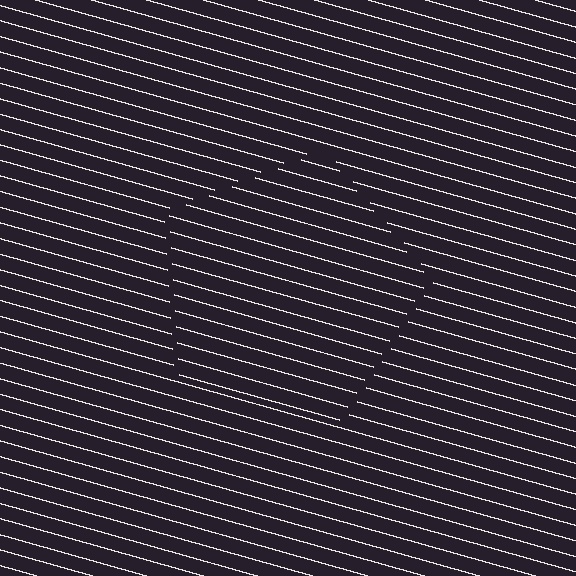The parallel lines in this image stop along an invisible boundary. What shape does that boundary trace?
An illusory pentagon. The interior of the shape contains the same grating, shifted by half a period — the contour is defined by the phase discontinuity where line-ends from the inner and outer gratings abut.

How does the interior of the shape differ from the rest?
The interior of the shape contains the same grating, shifted by half a period — the contour is defined by the phase discontinuity where line-ends from the inner and outer gratings abut.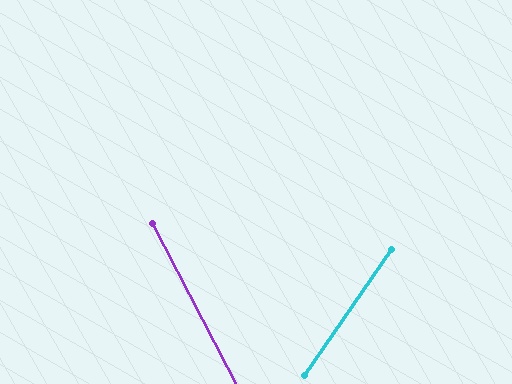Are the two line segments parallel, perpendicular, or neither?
Neither parallel nor perpendicular — they differ by about 62°.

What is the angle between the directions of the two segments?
Approximately 62 degrees.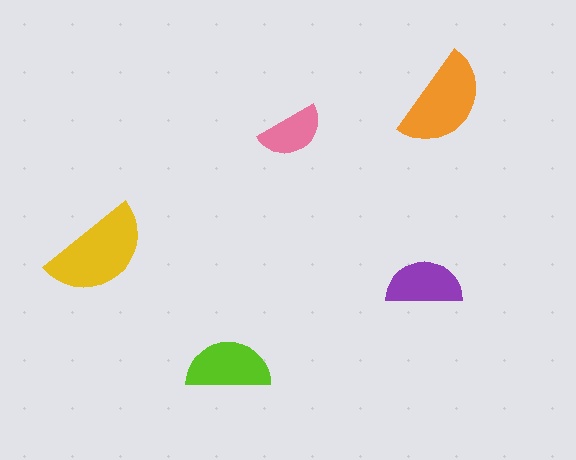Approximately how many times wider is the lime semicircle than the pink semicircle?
About 1.5 times wider.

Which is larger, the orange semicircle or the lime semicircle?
The orange one.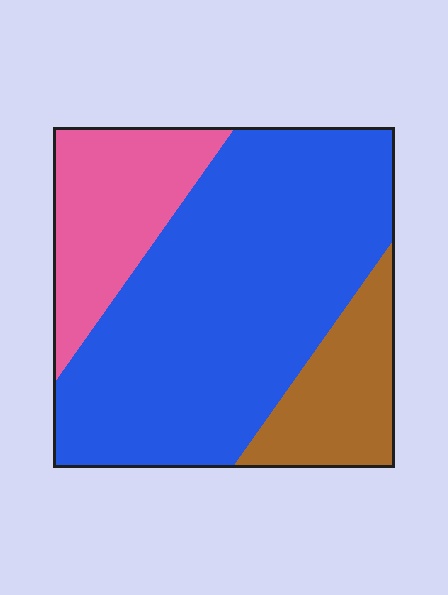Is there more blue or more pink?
Blue.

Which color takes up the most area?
Blue, at roughly 65%.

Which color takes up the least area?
Brown, at roughly 15%.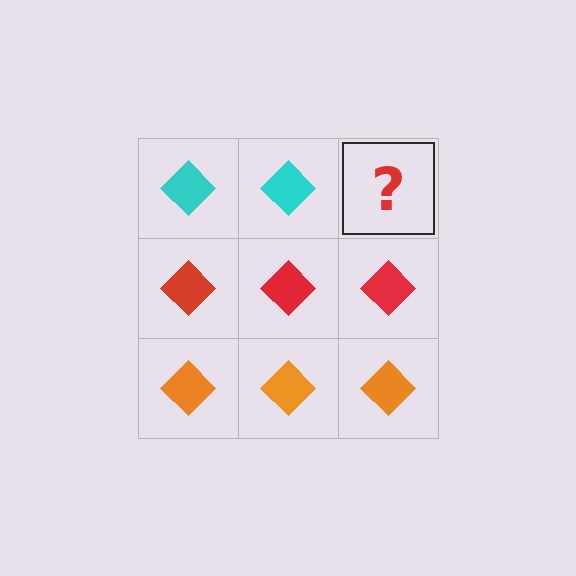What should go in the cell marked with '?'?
The missing cell should contain a cyan diamond.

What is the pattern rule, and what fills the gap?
The rule is that each row has a consistent color. The gap should be filled with a cyan diamond.